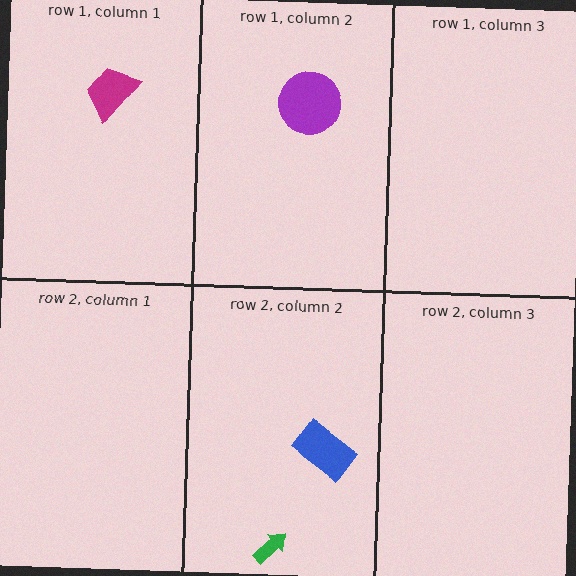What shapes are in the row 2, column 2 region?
The blue rectangle, the green arrow.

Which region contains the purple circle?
The row 1, column 2 region.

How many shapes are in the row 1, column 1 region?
1.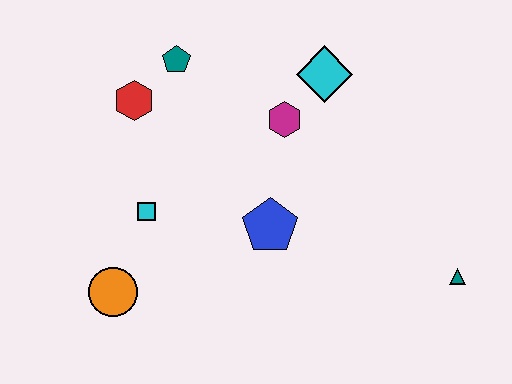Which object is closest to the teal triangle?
The blue pentagon is closest to the teal triangle.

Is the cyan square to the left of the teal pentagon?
Yes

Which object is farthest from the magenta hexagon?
The orange circle is farthest from the magenta hexagon.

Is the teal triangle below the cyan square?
Yes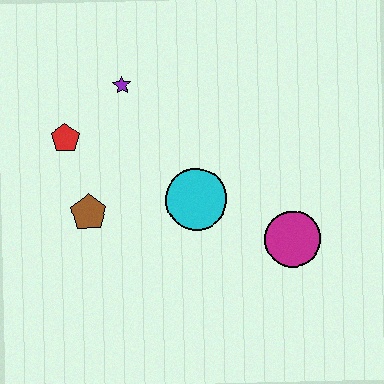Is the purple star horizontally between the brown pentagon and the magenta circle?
Yes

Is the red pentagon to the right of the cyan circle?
No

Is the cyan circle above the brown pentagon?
Yes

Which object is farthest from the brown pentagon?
The magenta circle is farthest from the brown pentagon.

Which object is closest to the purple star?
The red pentagon is closest to the purple star.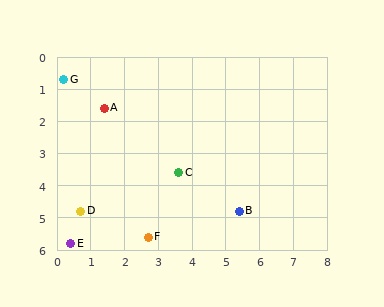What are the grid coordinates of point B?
Point B is at approximately (5.4, 4.8).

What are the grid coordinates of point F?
Point F is at approximately (2.7, 5.6).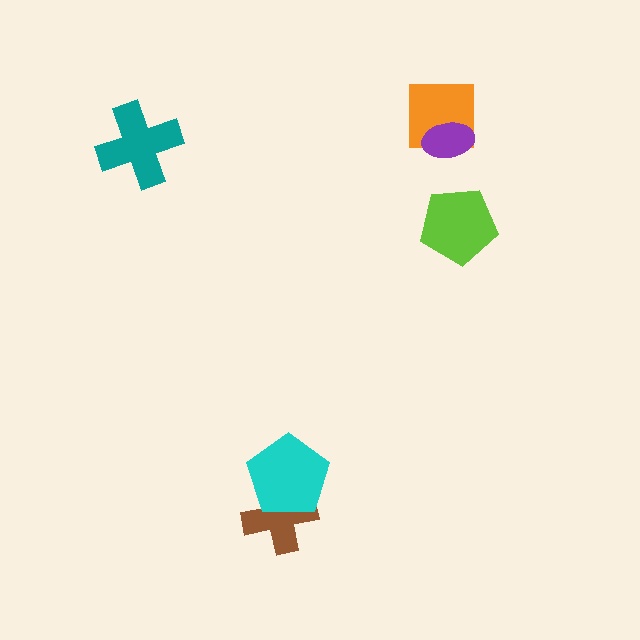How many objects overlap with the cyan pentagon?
1 object overlaps with the cyan pentagon.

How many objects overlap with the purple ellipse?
1 object overlaps with the purple ellipse.